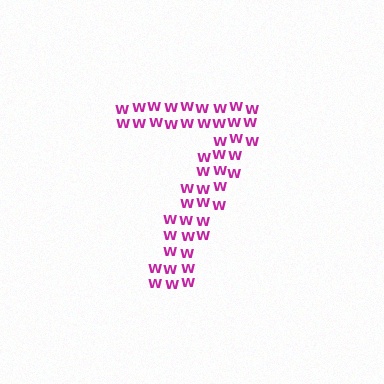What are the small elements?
The small elements are letter W's.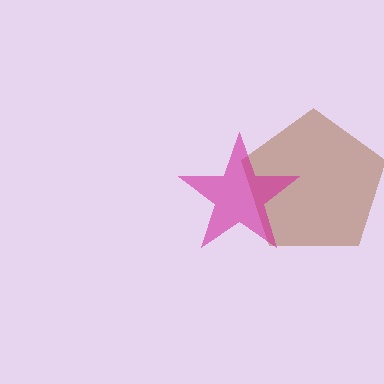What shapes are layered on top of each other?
The layered shapes are: a brown pentagon, a magenta star.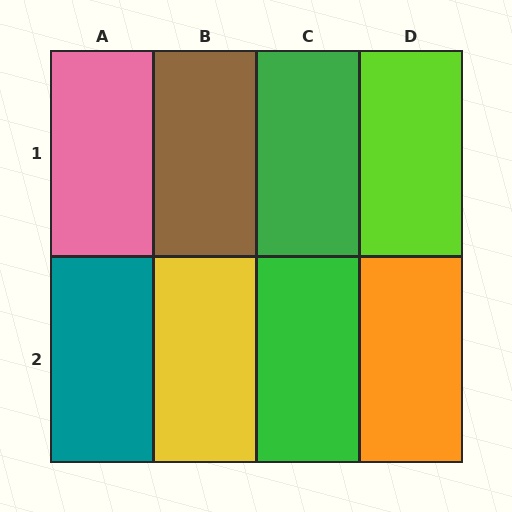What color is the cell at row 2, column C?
Green.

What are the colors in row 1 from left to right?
Pink, brown, green, lime.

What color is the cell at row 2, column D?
Orange.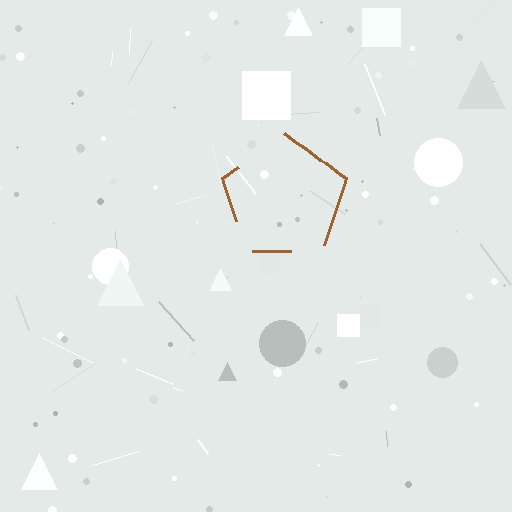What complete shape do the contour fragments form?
The contour fragments form a pentagon.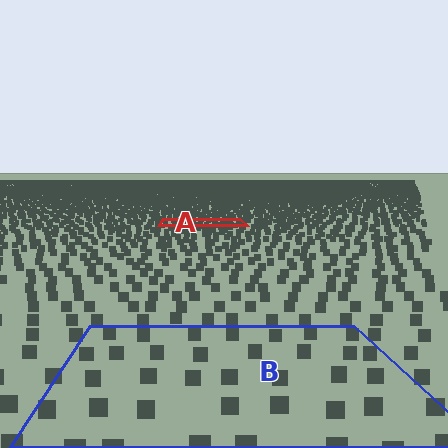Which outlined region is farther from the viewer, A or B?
Region A is farther from the viewer — the texture elements inside it appear smaller and more densely packed.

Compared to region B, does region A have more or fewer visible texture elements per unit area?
Region A has more texture elements per unit area — they are packed more densely because it is farther away.